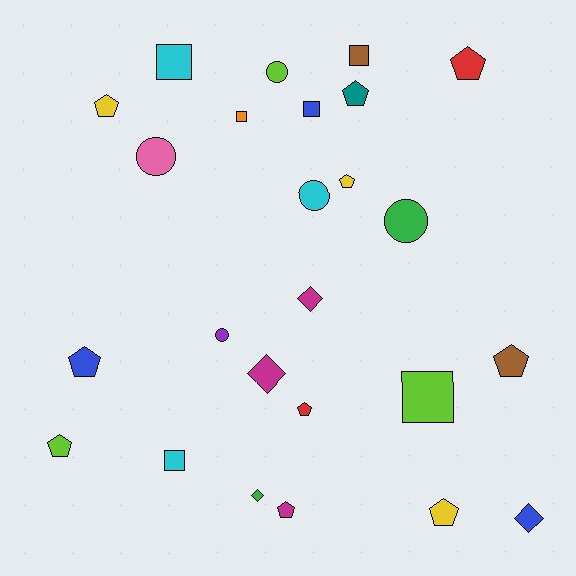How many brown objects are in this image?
There are 2 brown objects.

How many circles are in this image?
There are 5 circles.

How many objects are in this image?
There are 25 objects.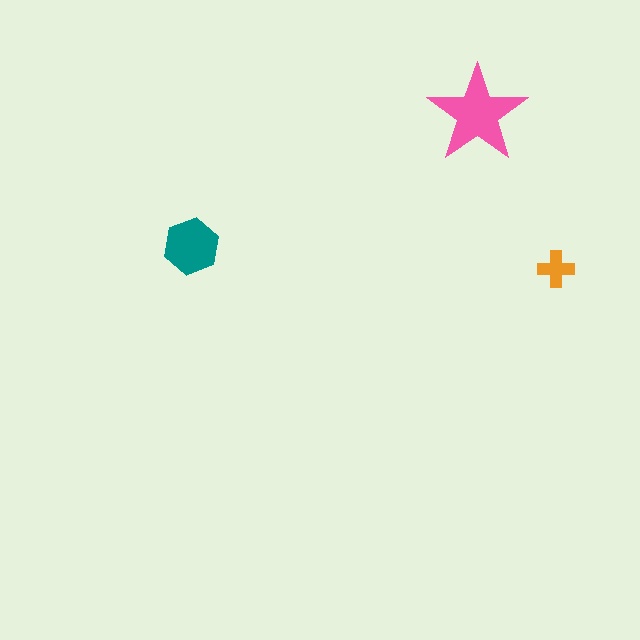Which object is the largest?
The pink star.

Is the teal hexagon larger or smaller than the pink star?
Smaller.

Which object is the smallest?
The orange cross.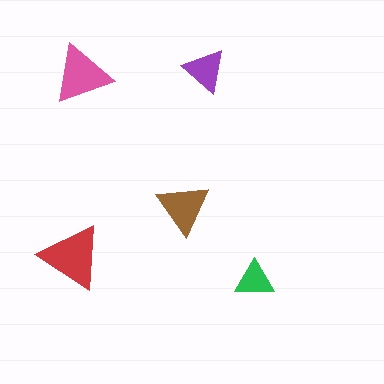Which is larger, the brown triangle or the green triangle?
The brown one.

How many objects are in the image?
There are 5 objects in the image.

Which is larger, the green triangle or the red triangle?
The red one.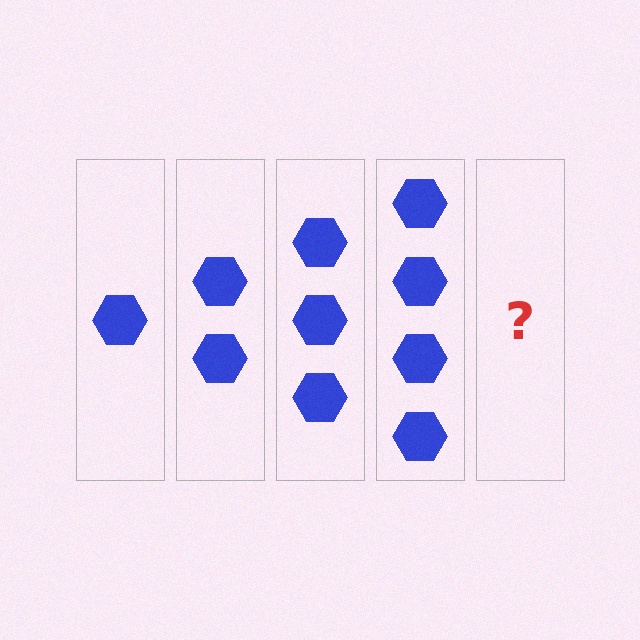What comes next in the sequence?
The next element should be 5 hexagons.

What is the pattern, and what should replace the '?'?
The pattern is that each step adds one more hexagon. The '?' should be 5 hexagons.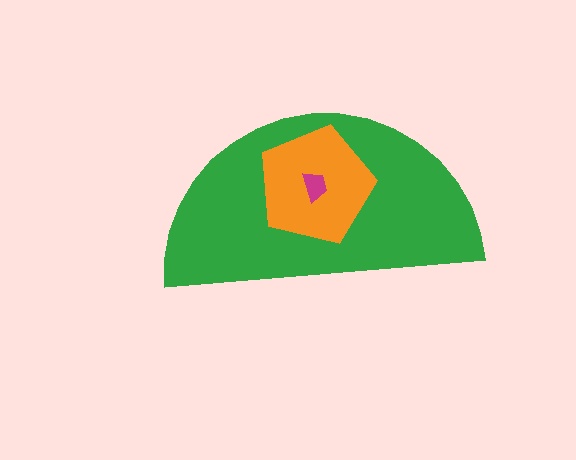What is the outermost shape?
The green semicircle.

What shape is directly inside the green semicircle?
The orange pentagon.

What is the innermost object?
The magenta trapezoid.